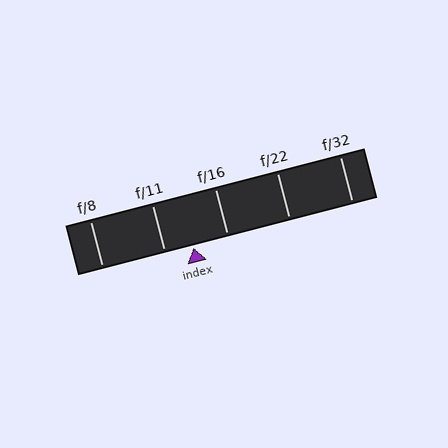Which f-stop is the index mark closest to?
The index mark is closest to f/11.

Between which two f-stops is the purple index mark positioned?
The index mark is between f/11 and f/16.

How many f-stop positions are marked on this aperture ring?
There are 5 f-stop positions marked.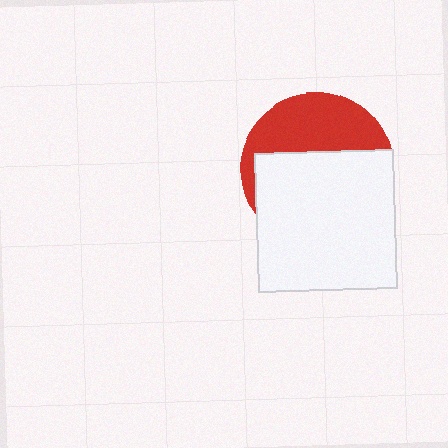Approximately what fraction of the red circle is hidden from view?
Roughly 62% of the red circle is hidden behind the white square.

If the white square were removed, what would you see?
You would see the complete red circle.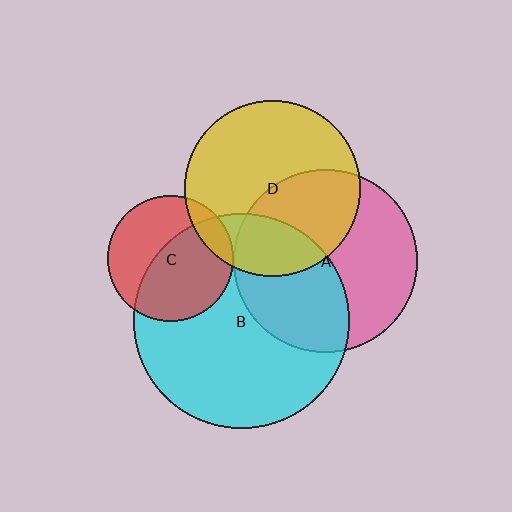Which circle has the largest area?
Circle B (cyan).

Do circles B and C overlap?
Yes.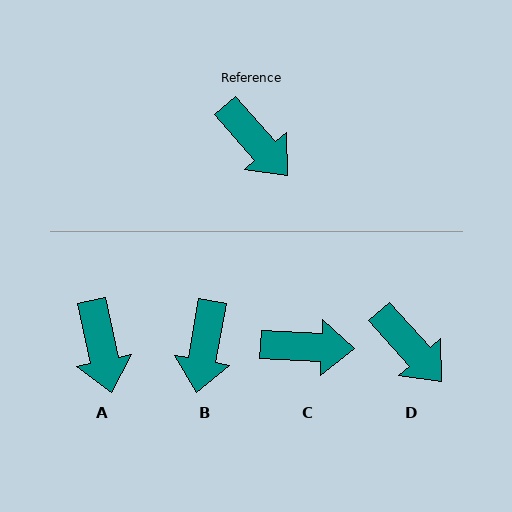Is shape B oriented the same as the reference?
No, it is off by about 52 degrees.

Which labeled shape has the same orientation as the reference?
D.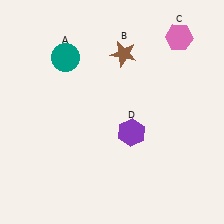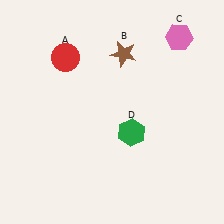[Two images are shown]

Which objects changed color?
A changed from teal to red. D changed from purple to green.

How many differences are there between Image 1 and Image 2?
There are 2 differences between the two images.